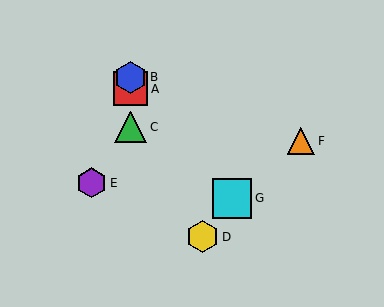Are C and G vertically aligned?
No, C is at x≈131 and G is at x≈232.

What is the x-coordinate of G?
Object G is at x≈232.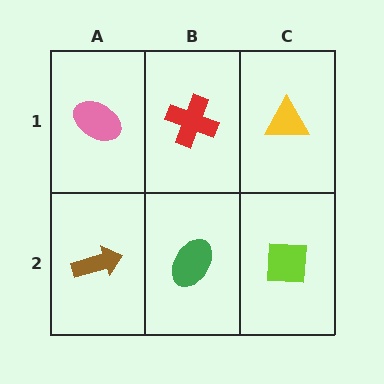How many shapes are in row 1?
3 shapes.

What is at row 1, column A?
A pink ellipse.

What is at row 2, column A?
A brown arrow.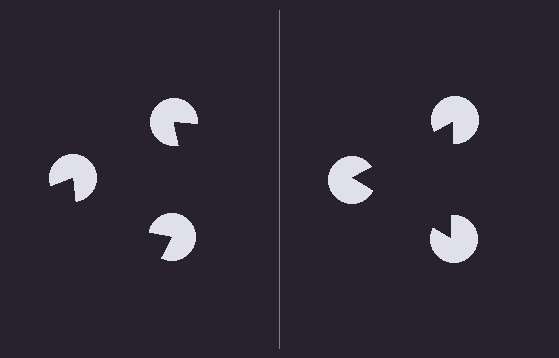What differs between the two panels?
The pac-man discs are positioned identically on both sides; only the wedge orientations differ. On the right they align to a triangle; on the left they are misaligned.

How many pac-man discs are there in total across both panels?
6 — 3 on each side.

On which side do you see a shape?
An illusory triangle appears on the right side. On the left side the wedge cuts are rotated, so no coherent shape forms.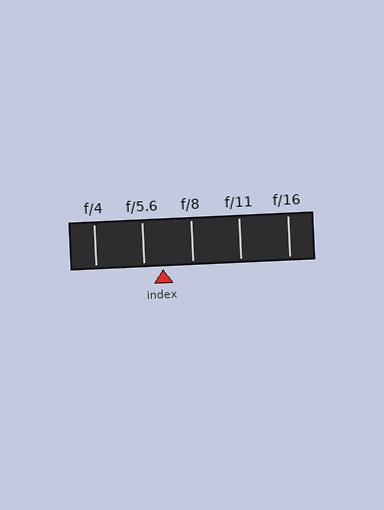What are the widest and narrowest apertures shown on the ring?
The widest aperture shown is f/4 and the narrowest is f/16.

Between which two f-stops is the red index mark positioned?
The index mark is between f/5.6 and f/8.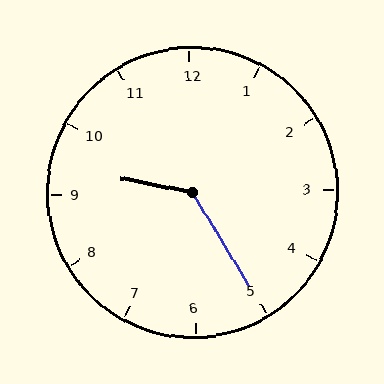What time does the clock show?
9:25.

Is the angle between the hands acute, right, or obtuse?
It is obtuse.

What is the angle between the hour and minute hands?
Approximately 132 degrees.